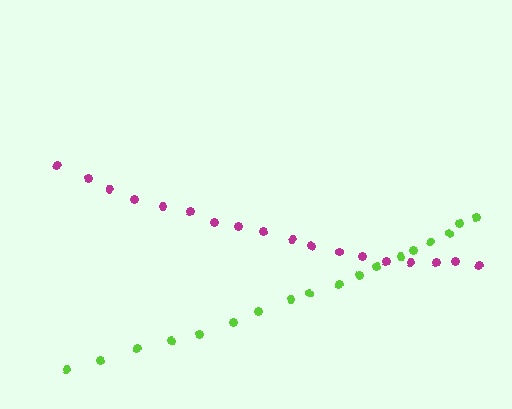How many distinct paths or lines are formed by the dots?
There are 2 distinct paths.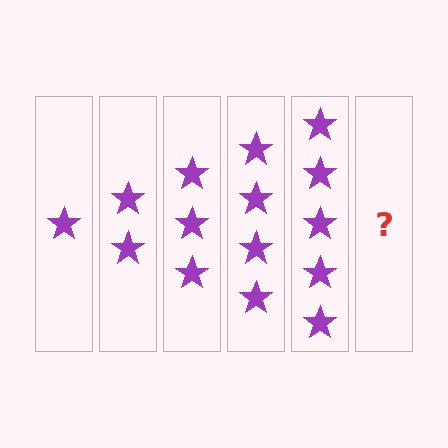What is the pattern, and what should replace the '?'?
The pattern is that each step adds one more star. The '?' should be 6 stars.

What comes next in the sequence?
The next element should be 6 stars.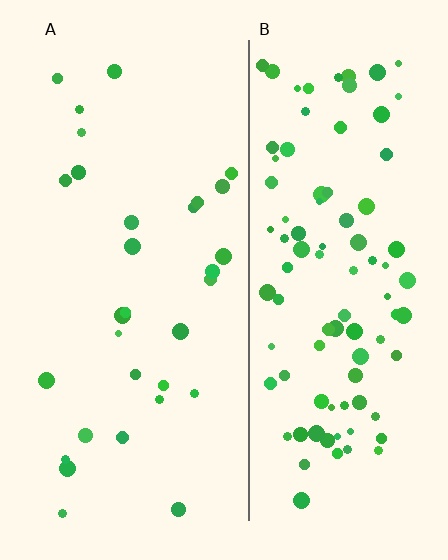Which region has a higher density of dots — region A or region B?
B (the right).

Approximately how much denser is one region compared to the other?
Approximately 3.1× — region B over region A.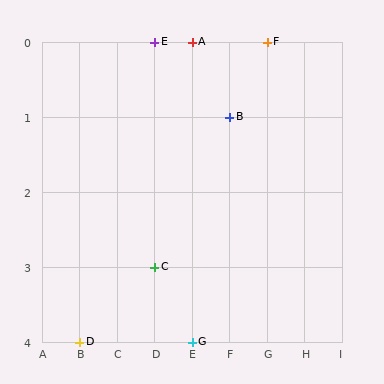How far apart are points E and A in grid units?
Points E and A are 1 column apart.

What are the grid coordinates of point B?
Point B is at grid coordinates (F, 1).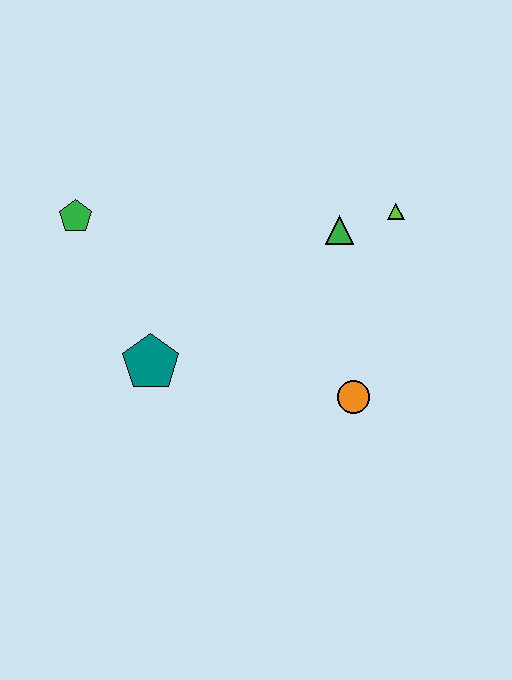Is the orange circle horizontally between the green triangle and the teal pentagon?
No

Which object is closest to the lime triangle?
The green triangle is closest to the lime triangle.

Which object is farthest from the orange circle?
The green pentagon is farthest from the orange circle.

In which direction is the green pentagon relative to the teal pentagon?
The green pentagon is above the teal pentagon.